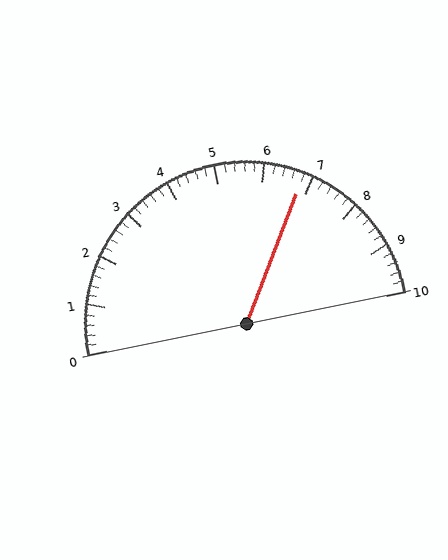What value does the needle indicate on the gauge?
The needle indicates approximately 6.8.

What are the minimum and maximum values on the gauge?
The gauge ranges from 0 to 10.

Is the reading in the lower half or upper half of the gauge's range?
The reading is in the upper half of the range (0 to 10).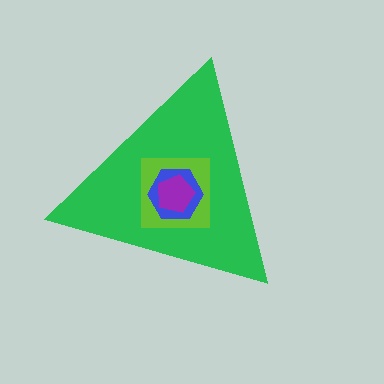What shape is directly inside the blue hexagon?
The purple pentagon.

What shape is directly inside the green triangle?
The lime square.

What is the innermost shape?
The purple pentagon.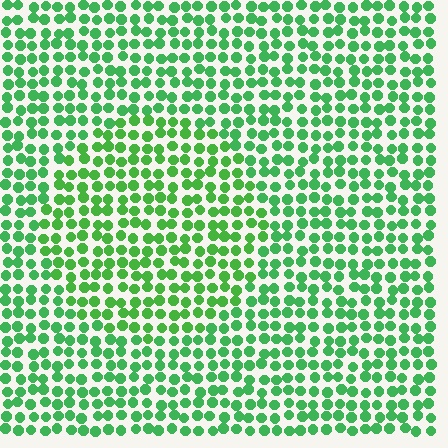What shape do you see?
I see a circle.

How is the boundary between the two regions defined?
The boundary is defined purely by a slight shift in hue (about 16 degrees). Spacing, size, and orientation are identical on both sides.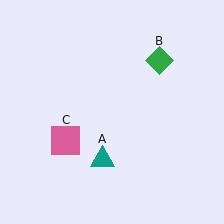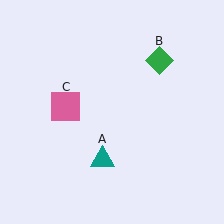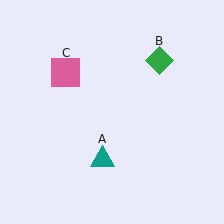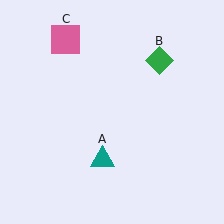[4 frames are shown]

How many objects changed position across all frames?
1 object changed position: pink square (object C).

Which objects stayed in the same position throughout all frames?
Teal triangle (object A) and green diamond (object B) remained stationary.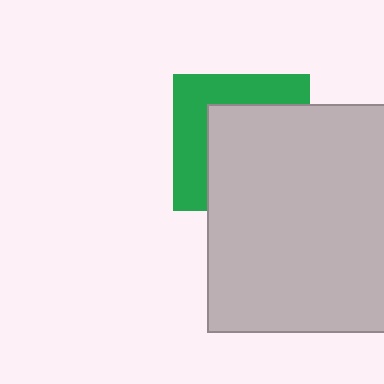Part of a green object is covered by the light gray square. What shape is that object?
It is a square.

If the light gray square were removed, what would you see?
You would see the complete green square.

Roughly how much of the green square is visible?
A small part of it is visible (roughly 41%).